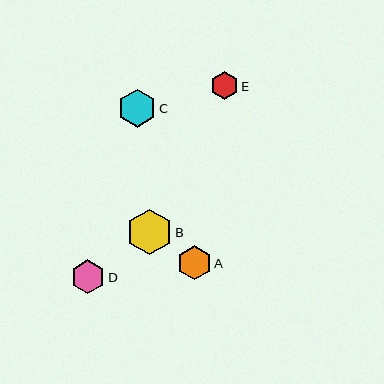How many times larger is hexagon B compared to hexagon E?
Hexagon B is approximately 1.7 times the size of hexagon E.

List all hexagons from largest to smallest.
From largest to smallest: B, C, A, D, E.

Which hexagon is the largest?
Hexagon B is the largest with a size of approximately 45 pixels.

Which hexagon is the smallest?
Hexagon E is the smallest with a size of approximately 27 pixels.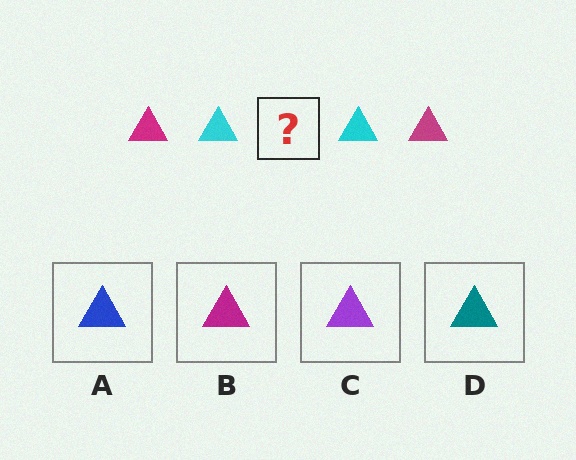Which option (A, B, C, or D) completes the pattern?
B.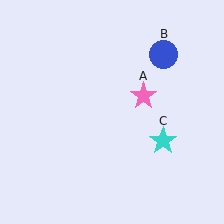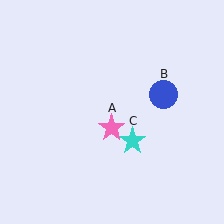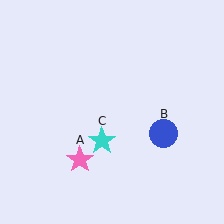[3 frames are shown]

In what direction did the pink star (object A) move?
The pink star (object A) moved down and to the left.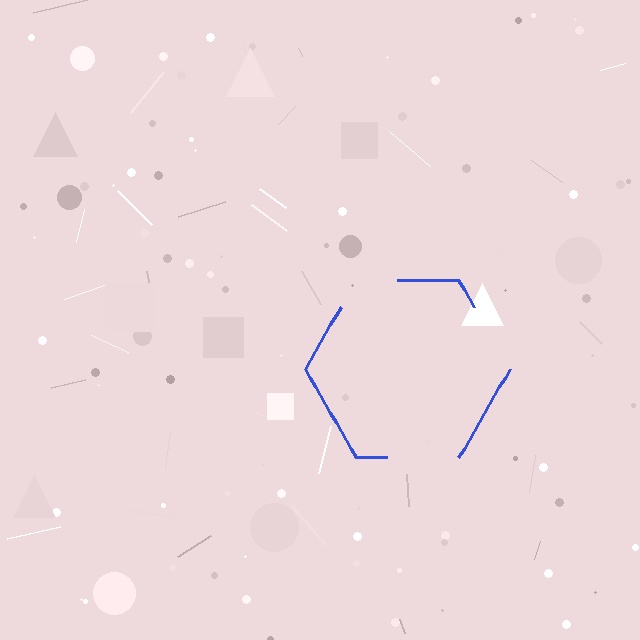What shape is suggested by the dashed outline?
The dashed outline suggests a hexagon.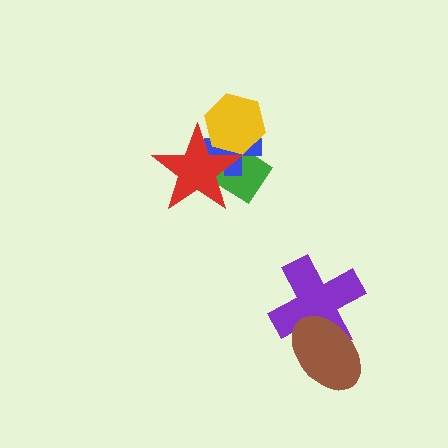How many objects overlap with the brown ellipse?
1 object overlaps with the brown ellipse.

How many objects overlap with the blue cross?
3 objects overlap with the blue cross.